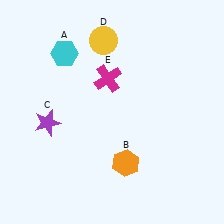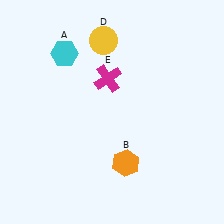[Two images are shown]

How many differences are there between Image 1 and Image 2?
There is 1 difference between the two images.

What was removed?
The purple star (C) was removed in Image 2.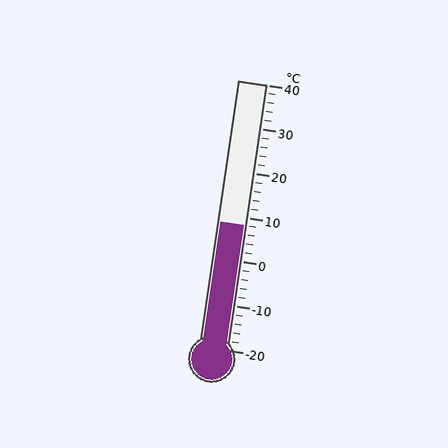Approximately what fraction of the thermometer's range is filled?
The thermometer is filled to approximately 45% of its range.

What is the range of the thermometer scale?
The thermometer scale ranges from -20°C to 40°C.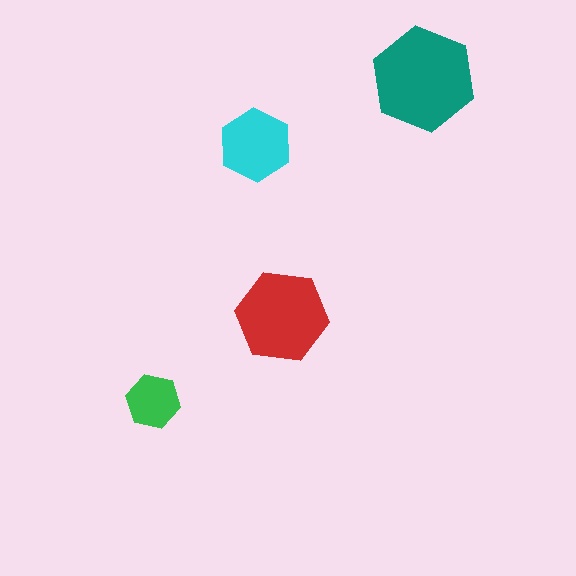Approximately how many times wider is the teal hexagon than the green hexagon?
About 2 times wider.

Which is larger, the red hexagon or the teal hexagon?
The teal one.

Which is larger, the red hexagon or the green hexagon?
The red one.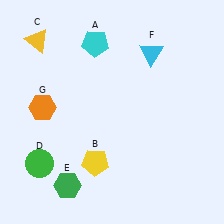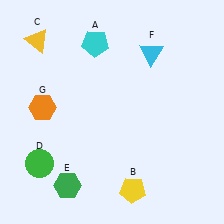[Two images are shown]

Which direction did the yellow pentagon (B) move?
The yellow pentagon (B) moved right.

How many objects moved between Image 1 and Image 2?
1 object moved between the two images.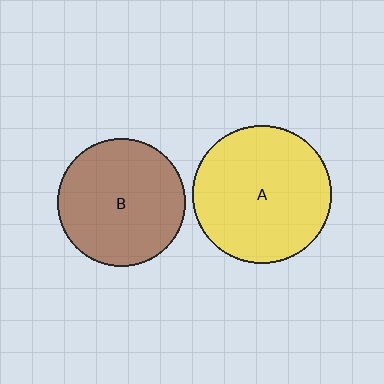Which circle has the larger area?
Circle A (yellow).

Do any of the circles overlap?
No, none of the circles overlap.